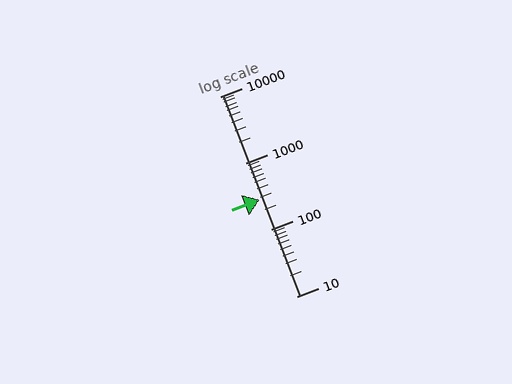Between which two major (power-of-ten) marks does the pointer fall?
The pointer is between 100 and 1000.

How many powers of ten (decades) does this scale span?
The scale spans 3 decades, from 10 to 10000.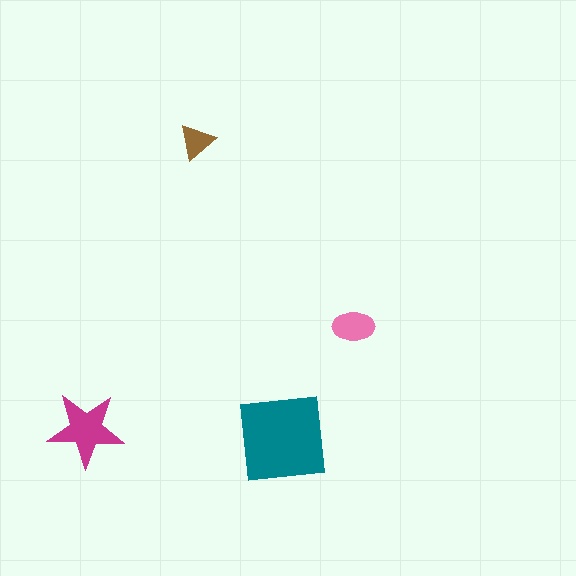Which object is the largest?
The teal square.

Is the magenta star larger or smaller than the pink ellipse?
Larger.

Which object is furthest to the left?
The magenta star is leftmost.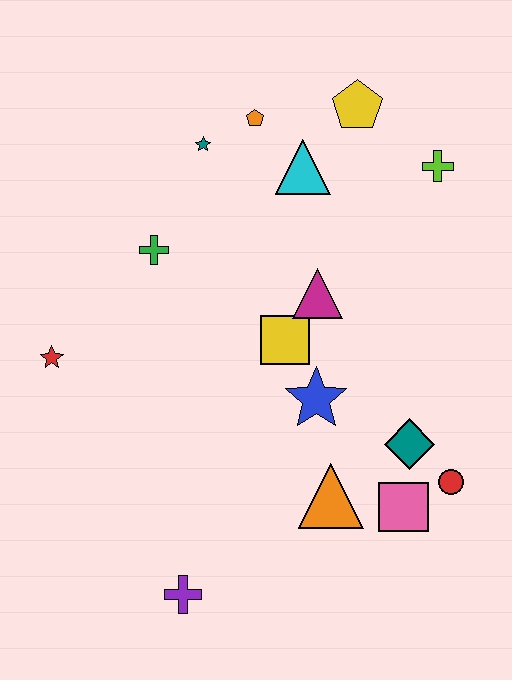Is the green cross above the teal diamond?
Yes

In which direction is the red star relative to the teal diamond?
The red star is to the left of the teal diamond.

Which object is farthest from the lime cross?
The purple cross is farthest from the lime cross.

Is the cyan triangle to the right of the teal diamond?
No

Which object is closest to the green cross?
The teal star is closest to the green cross.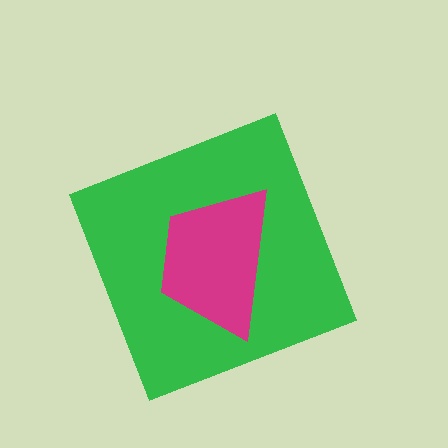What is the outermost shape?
The green diamond.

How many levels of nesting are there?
2.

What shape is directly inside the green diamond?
The magenta trapezoid.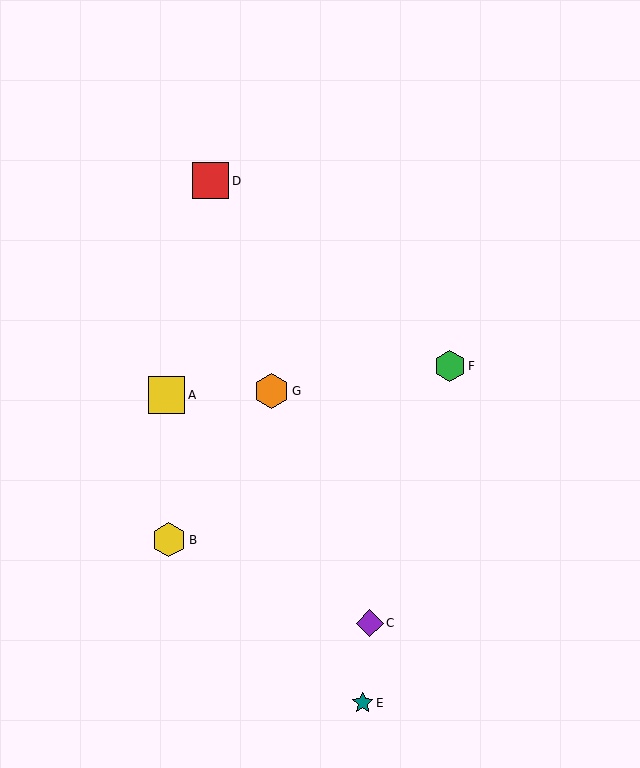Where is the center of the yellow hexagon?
The center of the yellow hexagon is at (169, 540).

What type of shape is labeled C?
Shape C is a purple diamond.